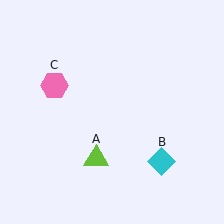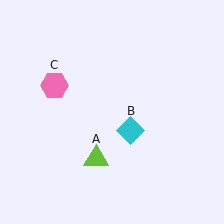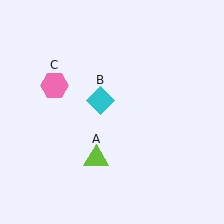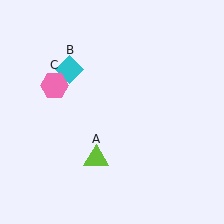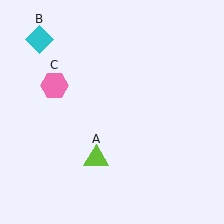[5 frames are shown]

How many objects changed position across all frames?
1 object changed position: cyan diamond (object B).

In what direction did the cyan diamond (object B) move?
The cyan diamond (object B) moved up and to the left.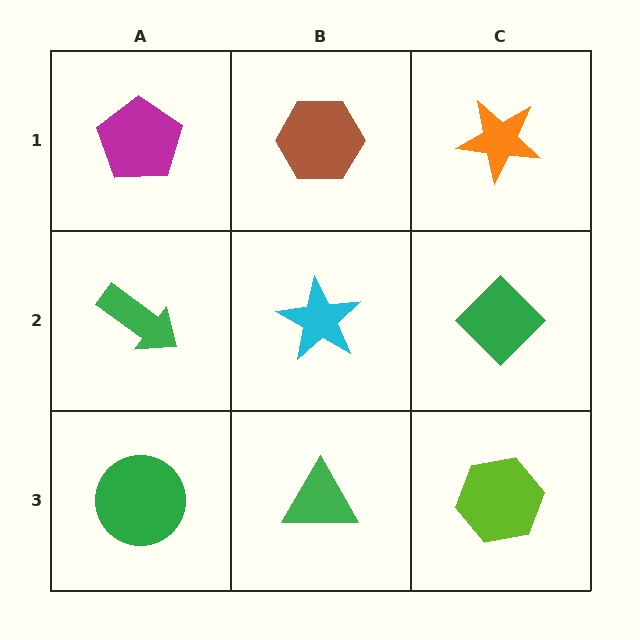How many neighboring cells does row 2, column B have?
4.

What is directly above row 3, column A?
A green arrow.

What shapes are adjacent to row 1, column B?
A cyan star (row 2, column B), a magenta pentagon (row 1, column A), an orange star (row 1, column C).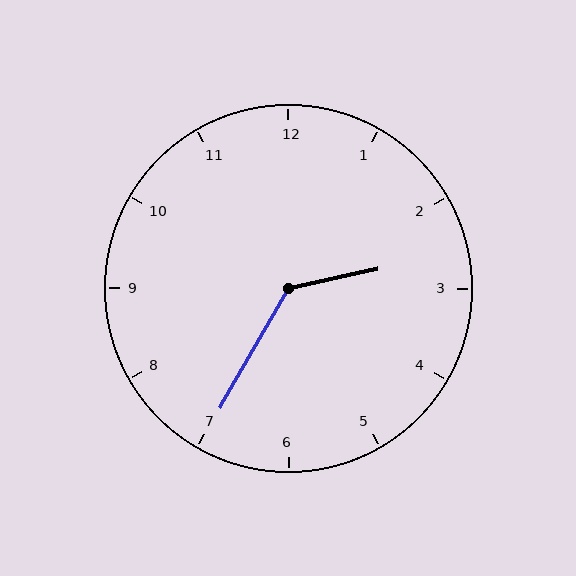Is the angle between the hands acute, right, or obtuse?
It is obtuse.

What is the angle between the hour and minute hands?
Approximately 132 degrees.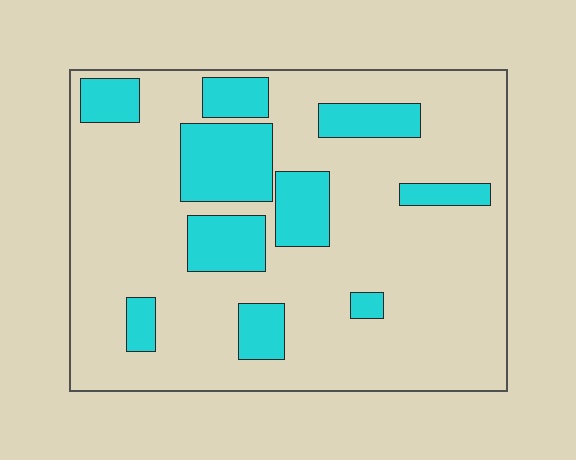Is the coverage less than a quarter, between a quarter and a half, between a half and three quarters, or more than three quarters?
Less than a quarter.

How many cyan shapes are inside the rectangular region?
10.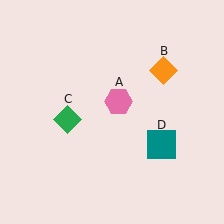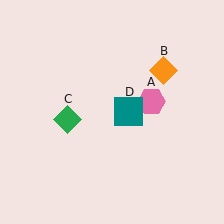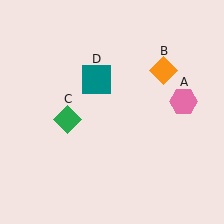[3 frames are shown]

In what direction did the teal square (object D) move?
The teal square (object D) moved up and to the left.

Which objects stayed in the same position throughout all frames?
Orange diamond (object B) and green diamond (object C) remained stationary.